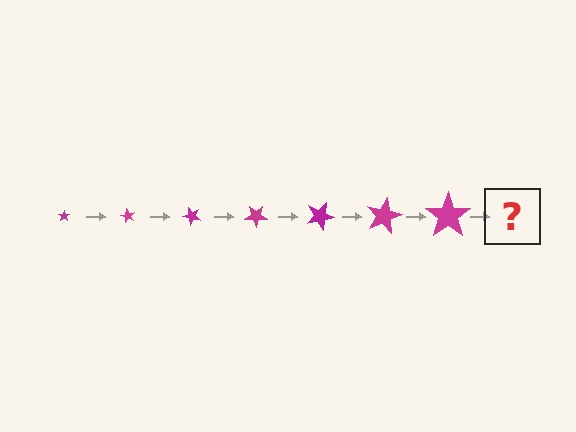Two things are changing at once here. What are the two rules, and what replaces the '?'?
The two rules are that the star grows larger each step and it rotates 60 degrees each step. The '?' should be a star, larger than the previous one and rotated 420 degrees from the start.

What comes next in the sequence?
The next element should be a star, larger than the previous one and rotated 420 degrees from the start.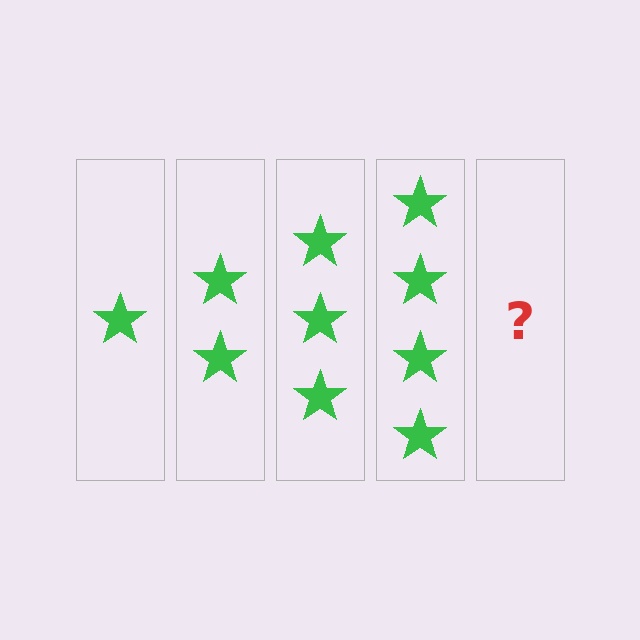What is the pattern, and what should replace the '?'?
The pattern is that each step adds one more star. The '?' should be 5 stars.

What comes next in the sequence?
The next element should be 5 stars.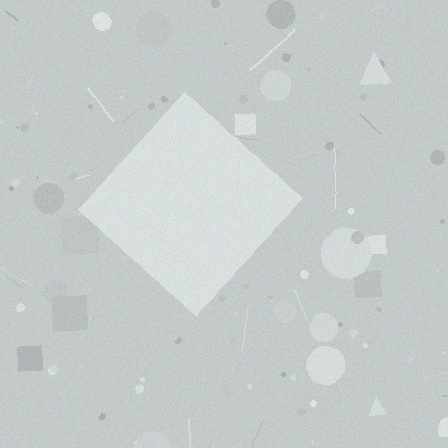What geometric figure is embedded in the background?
A diamond is embedded in the background.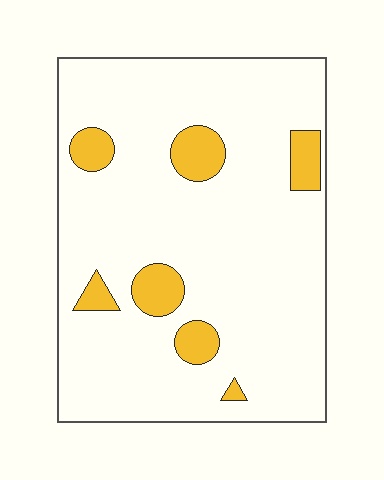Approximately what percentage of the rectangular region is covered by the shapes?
Approximately 10%.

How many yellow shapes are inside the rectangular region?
7.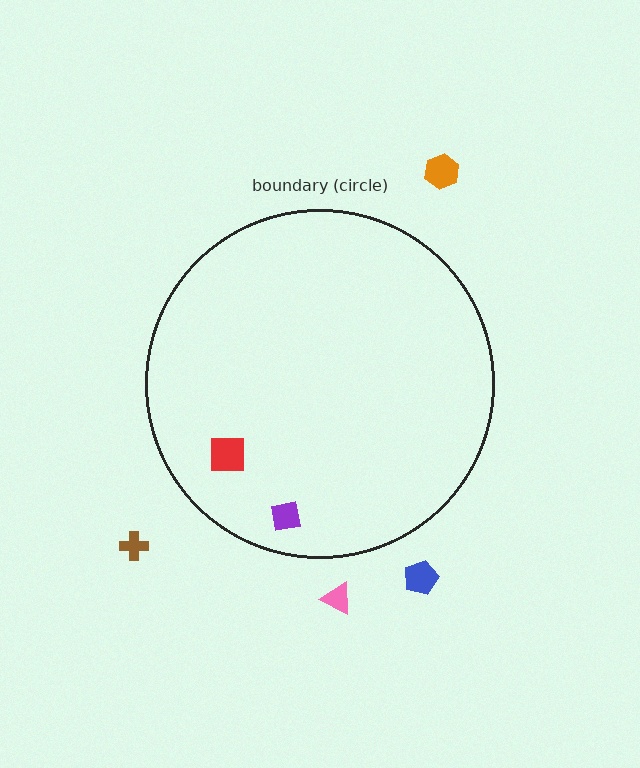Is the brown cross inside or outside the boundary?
Outside.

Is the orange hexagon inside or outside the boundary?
Outside.